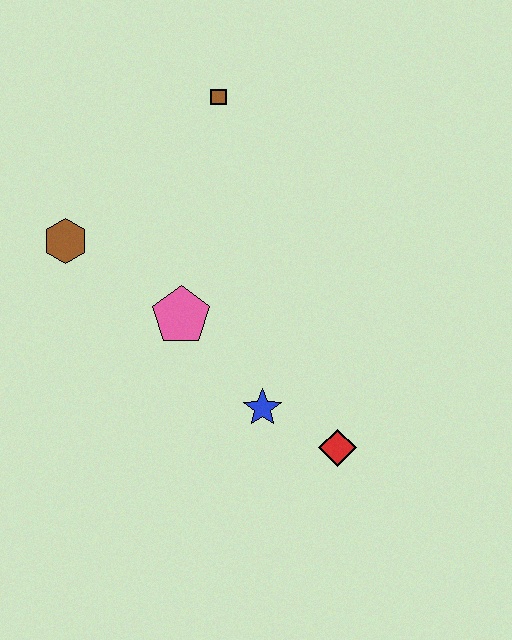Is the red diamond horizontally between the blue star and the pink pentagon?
No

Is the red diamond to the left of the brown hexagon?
No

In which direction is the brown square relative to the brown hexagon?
The brown square is to the right of the brown hexagon.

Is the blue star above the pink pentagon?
No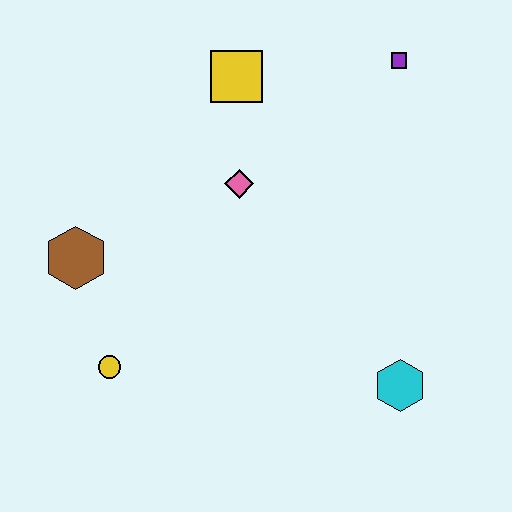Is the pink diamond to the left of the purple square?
Yes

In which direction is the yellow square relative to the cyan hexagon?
The yellow square is above the cyan hexagon.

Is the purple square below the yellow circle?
No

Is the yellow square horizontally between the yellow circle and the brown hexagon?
No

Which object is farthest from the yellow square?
The cyan hexagon is farthest from the yellow square.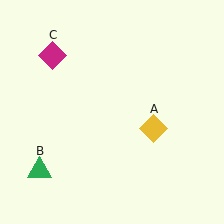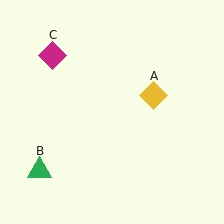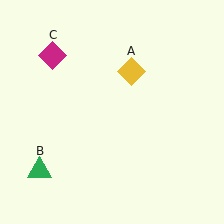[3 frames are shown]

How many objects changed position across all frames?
1 object changed position: yellow diamond (object A).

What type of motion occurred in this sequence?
The yellow diamond (object A) rotated counterclockwise around the center of the scene.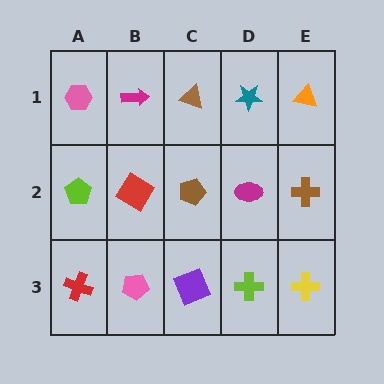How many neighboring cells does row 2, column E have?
3.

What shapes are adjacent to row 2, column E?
An orange triangle (row 1, column E), a yellow cross (row 3, column E), a magenta ellipse (row 2, column D).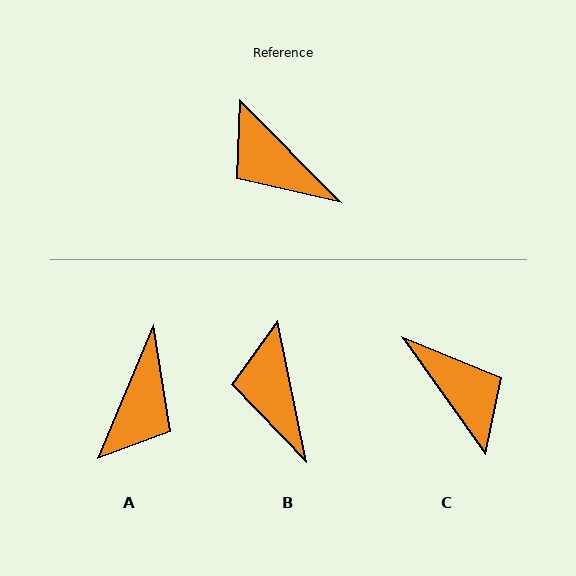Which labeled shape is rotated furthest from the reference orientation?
C, about 171 degrees away.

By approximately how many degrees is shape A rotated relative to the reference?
Approximately 112 degrees counter-clockwise.